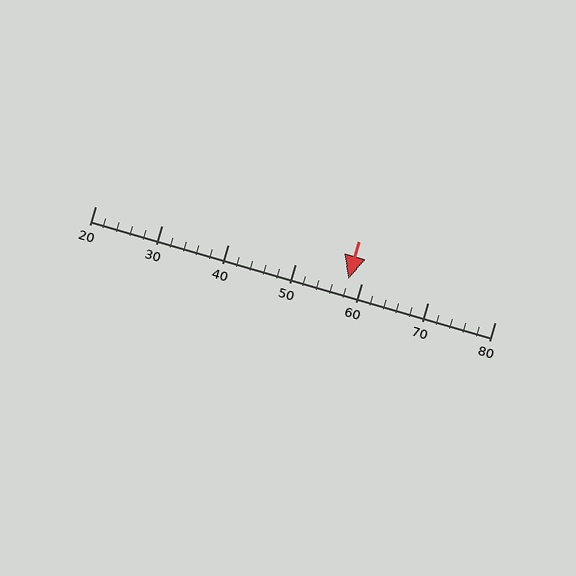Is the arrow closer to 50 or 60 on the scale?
The arrow is closer to 60.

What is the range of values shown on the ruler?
The ruler shows values from 20 to 80.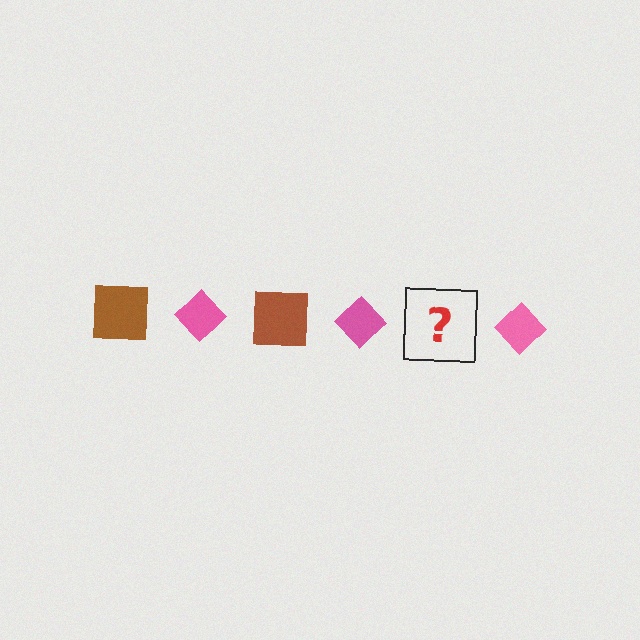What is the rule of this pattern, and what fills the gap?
The rule is that the pattern alternates between brown square and pink diamond. The gap should be filled with a brown square.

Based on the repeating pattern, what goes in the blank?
The blank should be a brown square.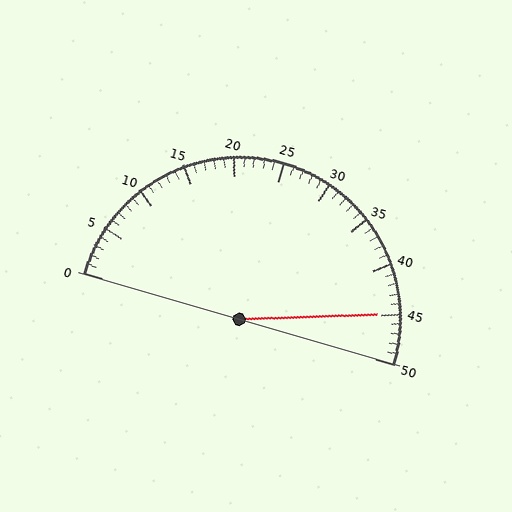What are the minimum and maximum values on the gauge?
The gauge ranges from 0 to 50.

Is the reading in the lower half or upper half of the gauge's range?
The reading is in the upper half of the range (0 to 50).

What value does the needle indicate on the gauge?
The needle indicates approximately 45.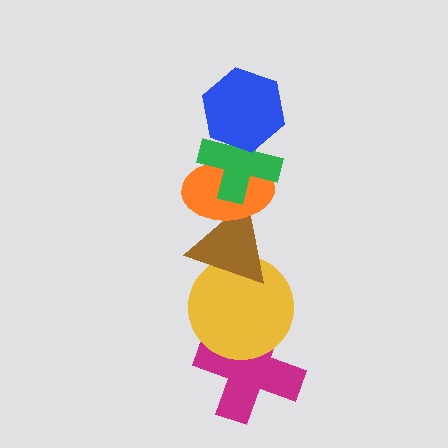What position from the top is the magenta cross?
The magenta cross is 6th from the top.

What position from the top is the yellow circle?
The yellow circle is 5th from the top.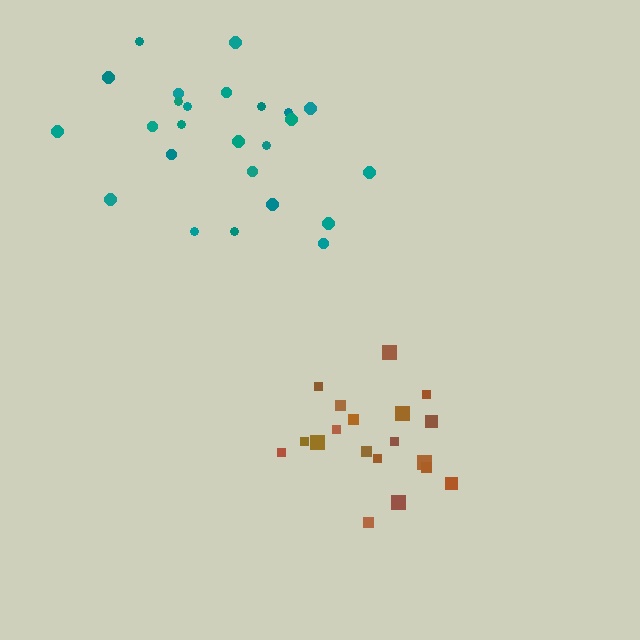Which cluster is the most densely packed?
Brown.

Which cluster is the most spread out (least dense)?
Teal.